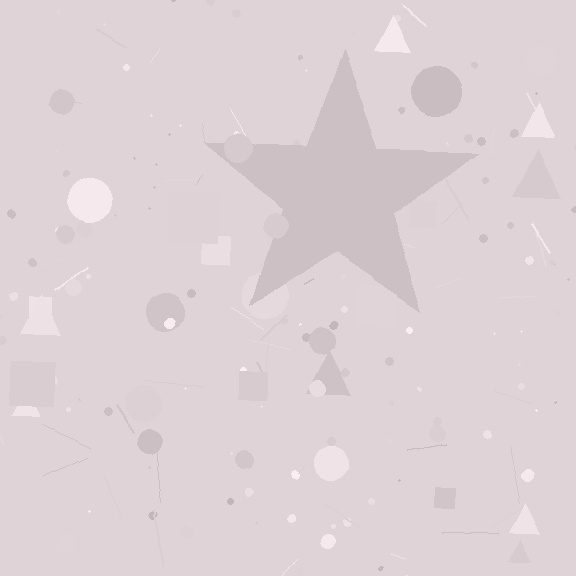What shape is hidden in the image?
A star is hidden in the image.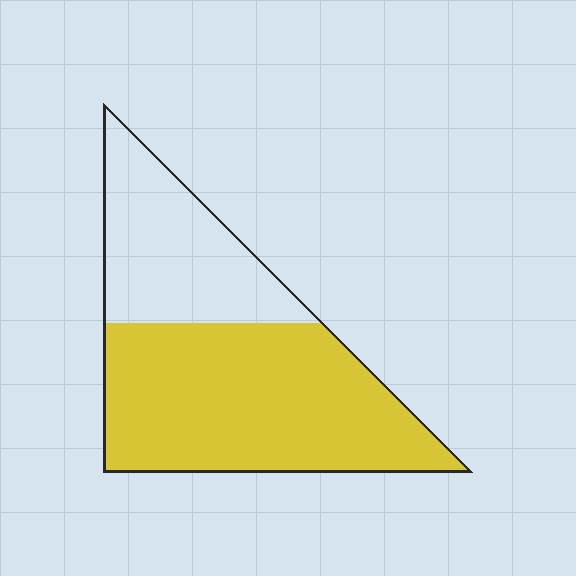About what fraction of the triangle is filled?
About five eighths (5/8).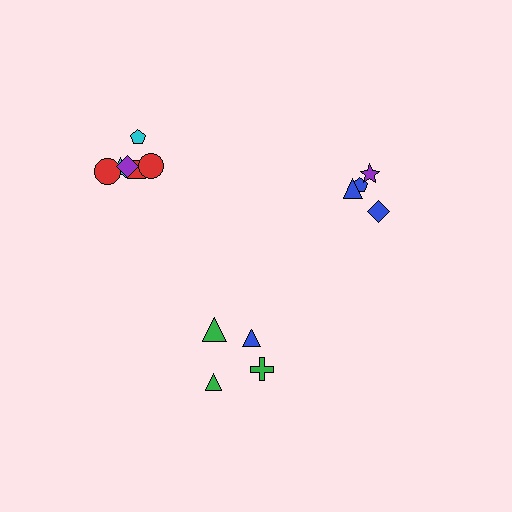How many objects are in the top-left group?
There are 6 objects.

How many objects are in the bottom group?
There are 4 objects.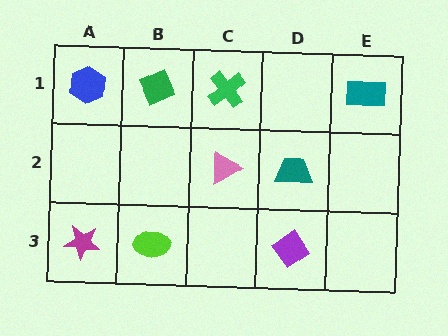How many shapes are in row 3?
3 shapes.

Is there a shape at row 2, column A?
No, that cell is empty.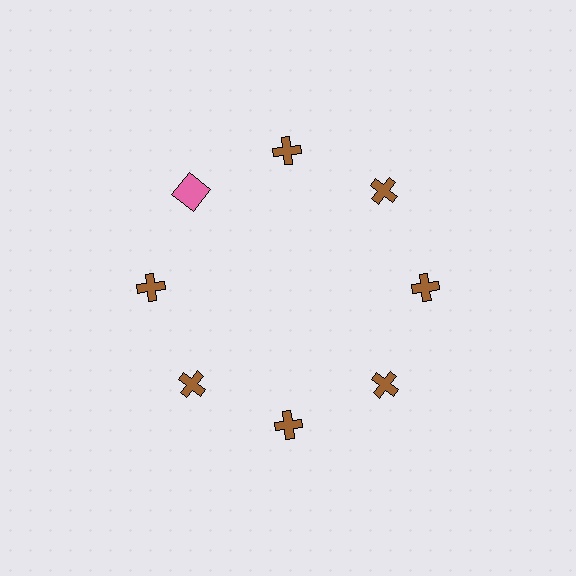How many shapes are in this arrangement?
There are 8 shapes arranged in a ring pattern.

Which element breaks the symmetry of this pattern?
The pink square at roughly the 10 o'clock position breaks the symmetry. All other shapes are brown crosses.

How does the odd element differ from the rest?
It differs in both color (pink instead of brown) and shape (square instead of cross).